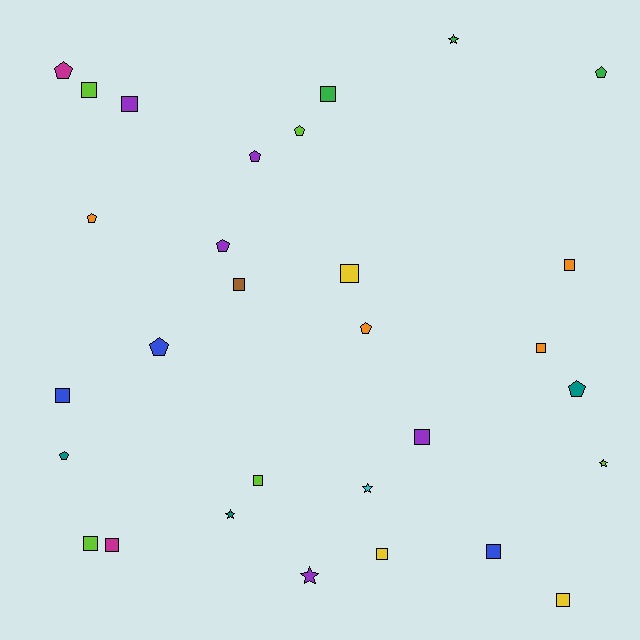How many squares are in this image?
There are 15 squares.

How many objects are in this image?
There are 30 objects.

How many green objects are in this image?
There are 3 green objects.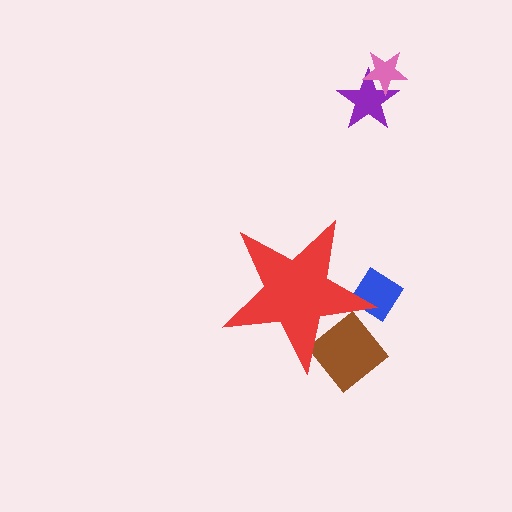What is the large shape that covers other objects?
A red star.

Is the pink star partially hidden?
No, the pink star is fully visible.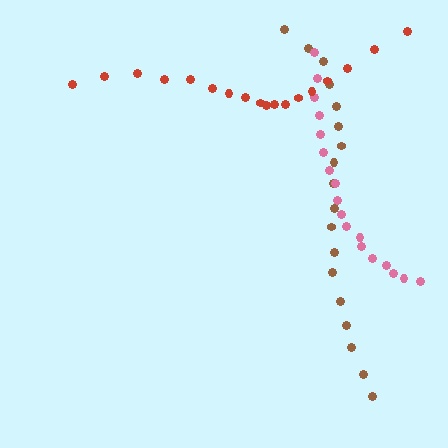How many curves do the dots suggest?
There are 3 distinct paths.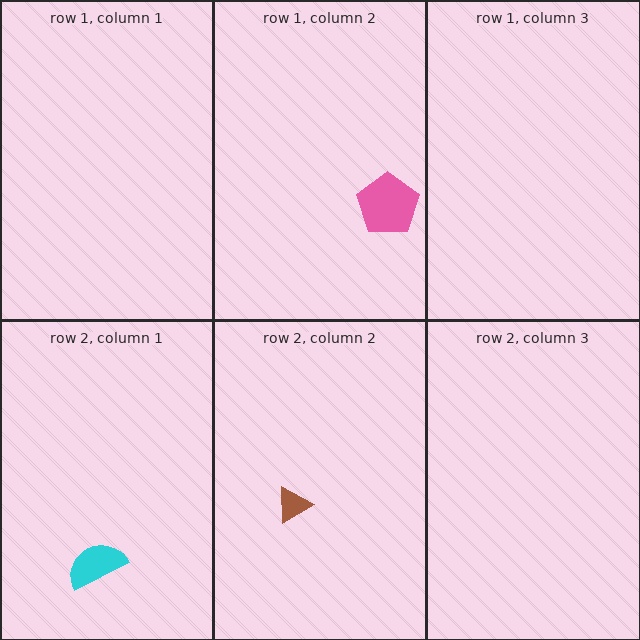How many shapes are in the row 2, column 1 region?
1.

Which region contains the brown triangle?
The row 2, column 2 region.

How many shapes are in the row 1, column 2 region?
1.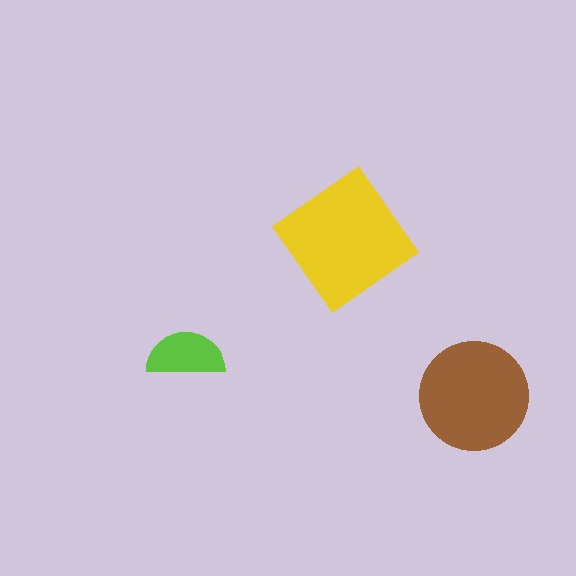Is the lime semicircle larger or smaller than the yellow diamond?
Smaller.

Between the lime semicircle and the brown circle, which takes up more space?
The brown circle.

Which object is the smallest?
The lime semicircle.